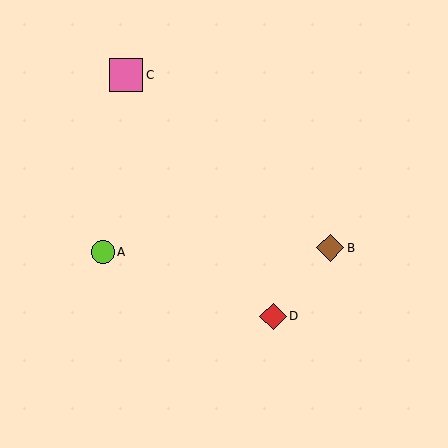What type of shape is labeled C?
Shape C is a pink square.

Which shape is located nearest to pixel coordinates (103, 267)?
The lime circle (labeled A) at (103, 252) is nearest to that location.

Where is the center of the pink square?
The center of the pink square is at (126, 75).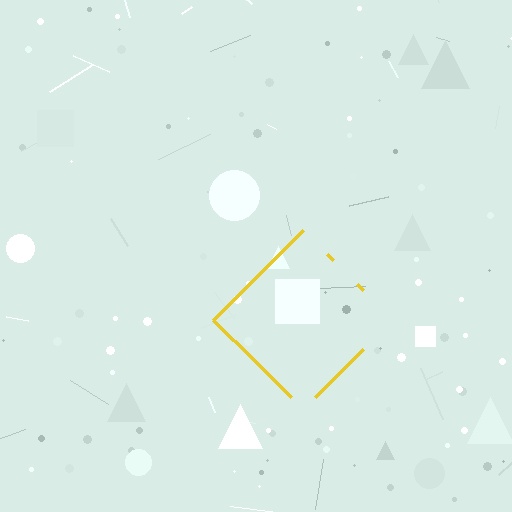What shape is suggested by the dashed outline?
The dashed outline suggests a diamond.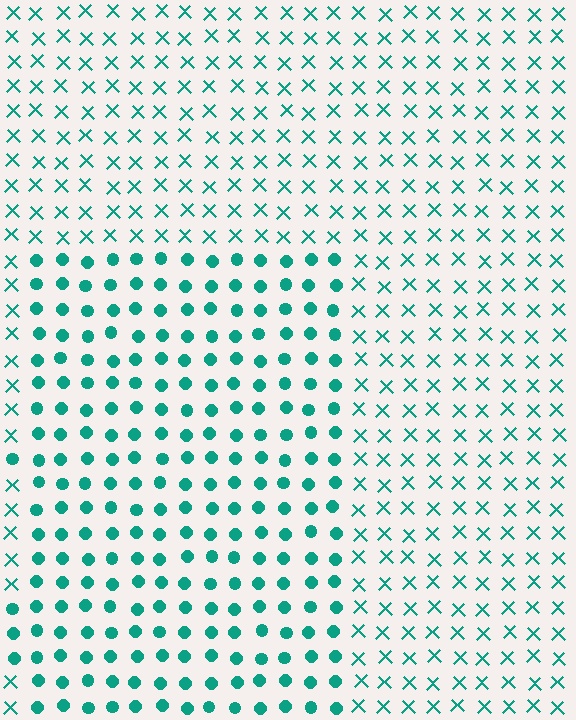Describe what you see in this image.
The image is filled with small teal elements arranged in a uniform grid. A rectangle-shaped region contains circles, while the surrounding area contains X marks. The boundary is defined purely by the change in element shape.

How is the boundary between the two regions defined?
The boundary is defined by a change in element shape: circles inside vs. X marks outside. All elements share the same color and spacing.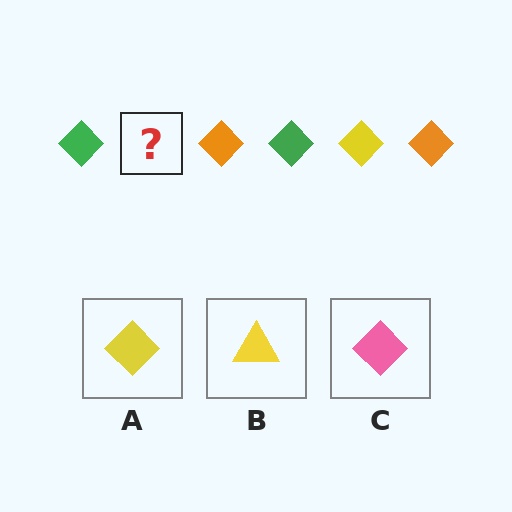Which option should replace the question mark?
Option A.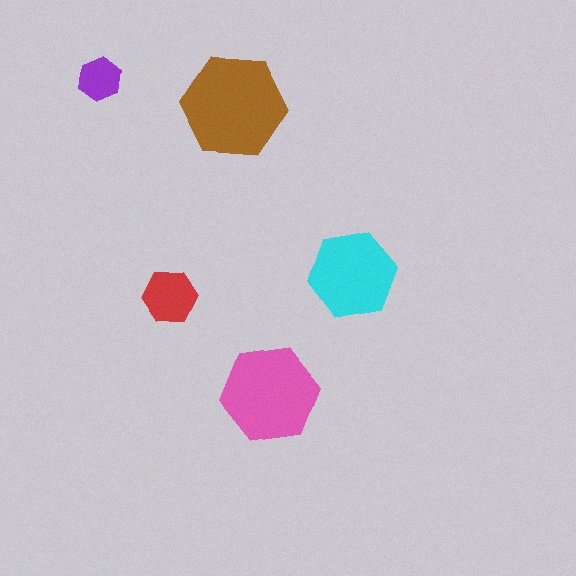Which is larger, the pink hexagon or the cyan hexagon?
The pink one.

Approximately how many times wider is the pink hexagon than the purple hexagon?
About 2 times wider.